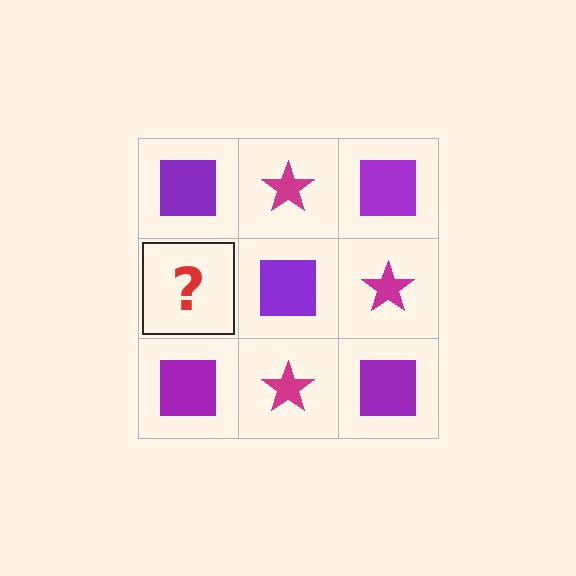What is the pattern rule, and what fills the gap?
The rule is that it alternates purple square and magenta star in a checkerboard pattern. The gap should be filled with a magenta star.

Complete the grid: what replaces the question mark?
The question mark should be replaced with a magenta star.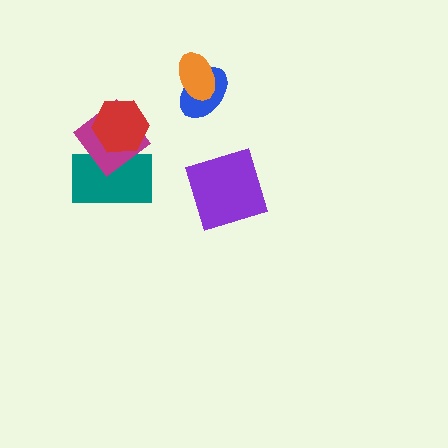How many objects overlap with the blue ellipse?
1 object overlaps with the blue ellipse.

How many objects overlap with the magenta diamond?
2 objects overlap with the magenta diamond.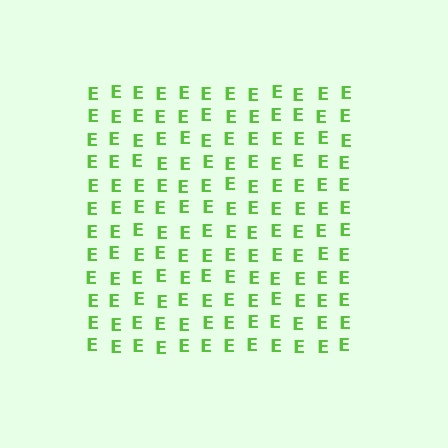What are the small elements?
The small elements are letter E's.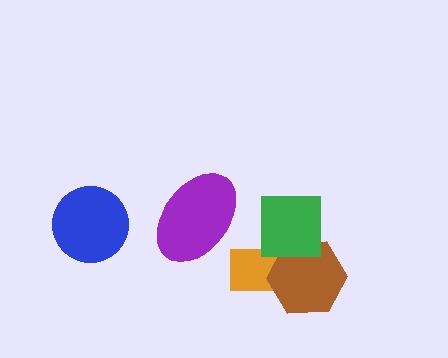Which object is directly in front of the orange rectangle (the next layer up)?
The brown hexagon is directly in front of the orange rectangle.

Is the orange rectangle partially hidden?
Yes, it is partially covered by another shape.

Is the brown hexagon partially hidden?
Yes, it is partially covered by another shape.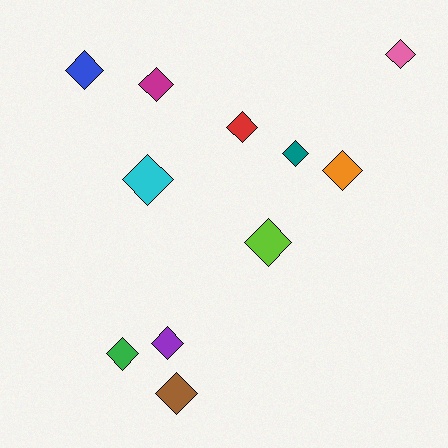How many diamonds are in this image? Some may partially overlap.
There are 11 diamonds.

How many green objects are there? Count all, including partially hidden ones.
There is 1 green object.